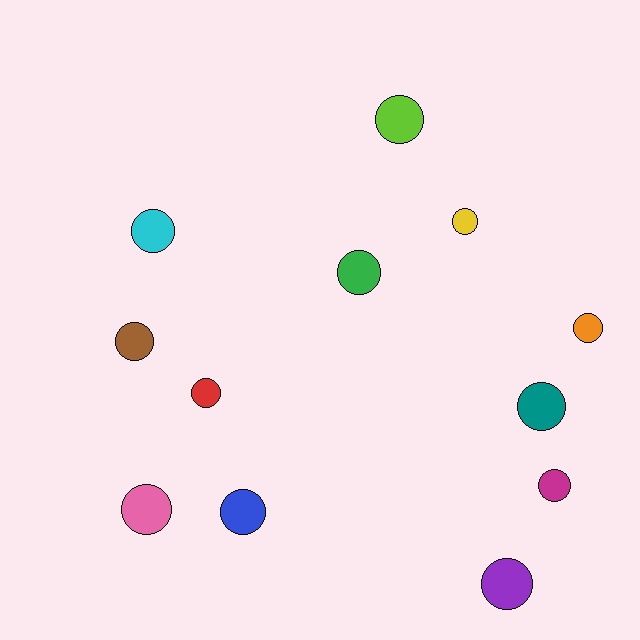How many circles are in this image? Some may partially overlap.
There are 12 circles.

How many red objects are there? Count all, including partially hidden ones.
There is 1 red object.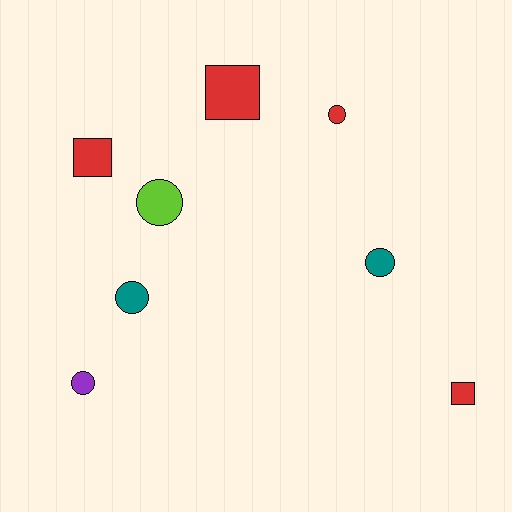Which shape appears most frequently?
Circle, with 5 objects.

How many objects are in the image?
There are 8 objects.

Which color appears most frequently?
Red, with 4 objects.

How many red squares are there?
There are 3 red squares.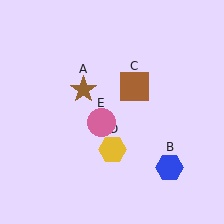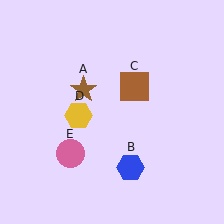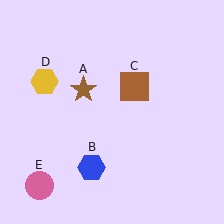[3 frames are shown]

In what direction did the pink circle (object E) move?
The pink circle (object E) moved down and to the left.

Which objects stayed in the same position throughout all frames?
Brown star (object A) and brown square (object C) remained stationary.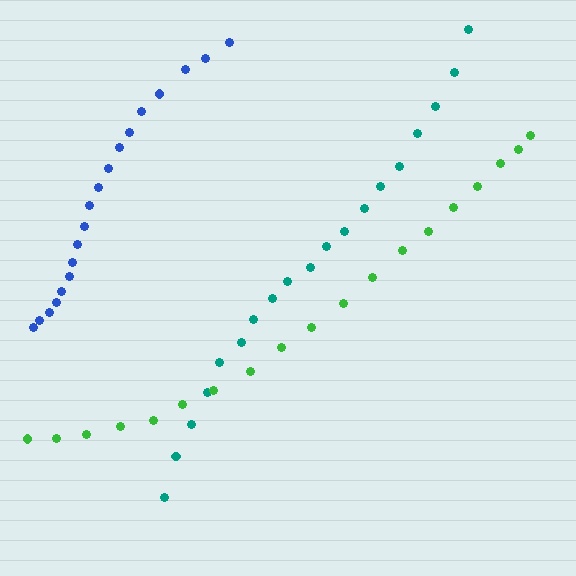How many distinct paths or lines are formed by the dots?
There are 3 distinct paths.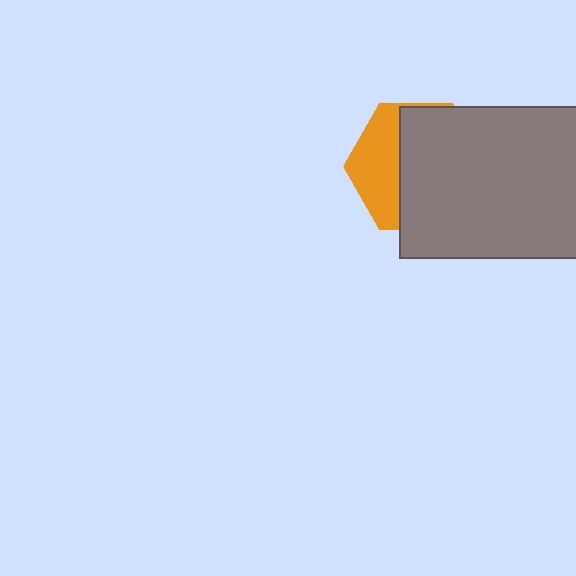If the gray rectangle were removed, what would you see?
You would see the complete orange hexagon.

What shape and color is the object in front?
The object in front is a gray rectangle.